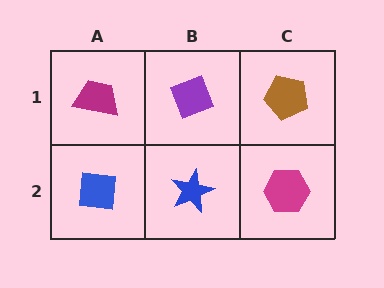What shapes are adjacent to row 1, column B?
A blue star (row 2, column B), a magenta trapezoid (row 1, column A), a brown pentagon (row 1, column C).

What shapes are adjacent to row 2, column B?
A purple diamond (row 1, column B), a blue square (row 2, column A), a magenta hexagon (row 2, column C).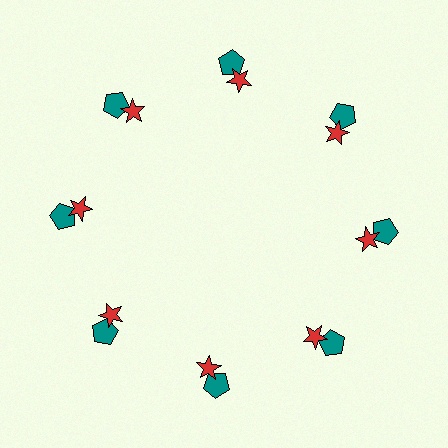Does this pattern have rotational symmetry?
Yes, this pattern has 8-fold rotational symmetry. It looks the same after rotating 45 degrees around the center.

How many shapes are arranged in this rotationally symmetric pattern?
There are 16 shapes, arranged in 8 groups of 2.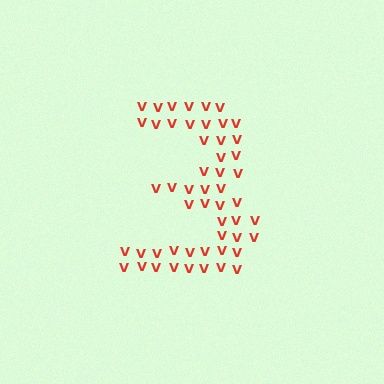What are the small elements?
The small elements are letter V's.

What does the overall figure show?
The overall figure shows the digit 3.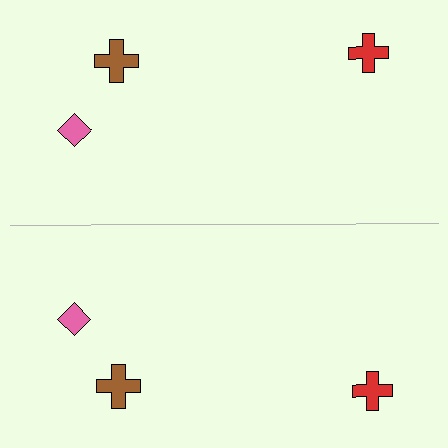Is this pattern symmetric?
Yes, this pattern has bilateral (reflection) symmetry.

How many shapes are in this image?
There are 6 shapes in this image.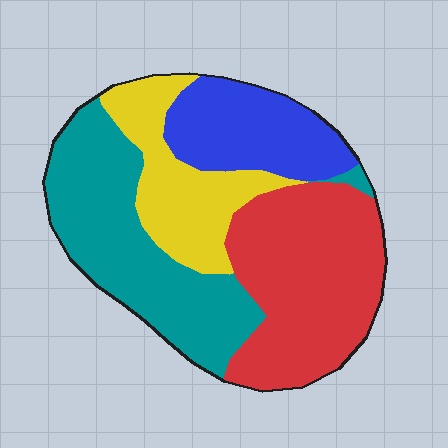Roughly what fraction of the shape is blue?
Blue covers 17% of the shape.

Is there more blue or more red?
Red.